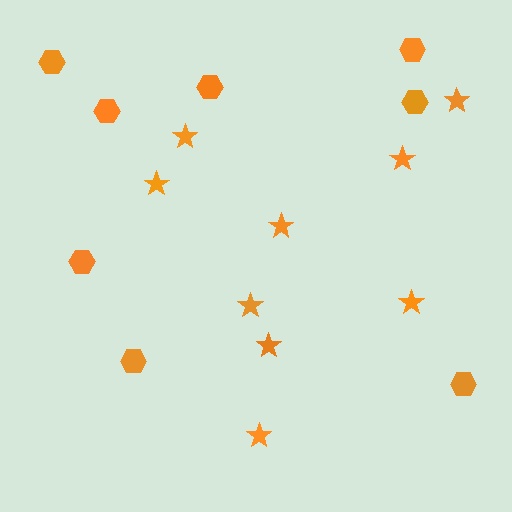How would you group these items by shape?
There are 2 groups: one group of hexagons (8) and one group of stars (9).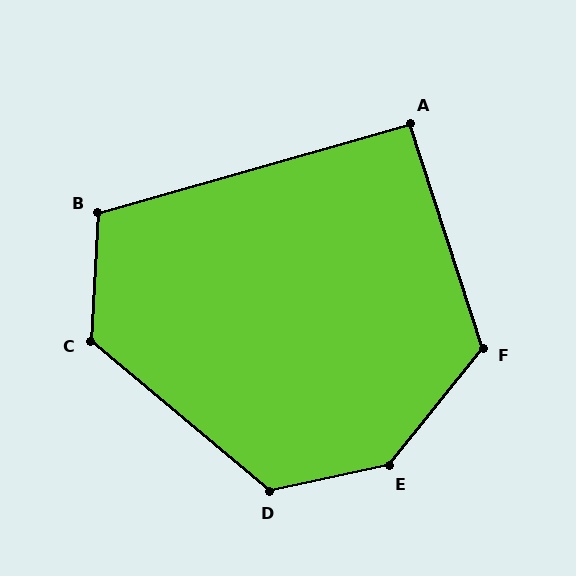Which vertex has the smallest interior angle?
A, at approximately 92 degrees.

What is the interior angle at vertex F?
Approximately 123 degrees (obtuse).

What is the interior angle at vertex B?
Approximately 109 degrees (obtuse).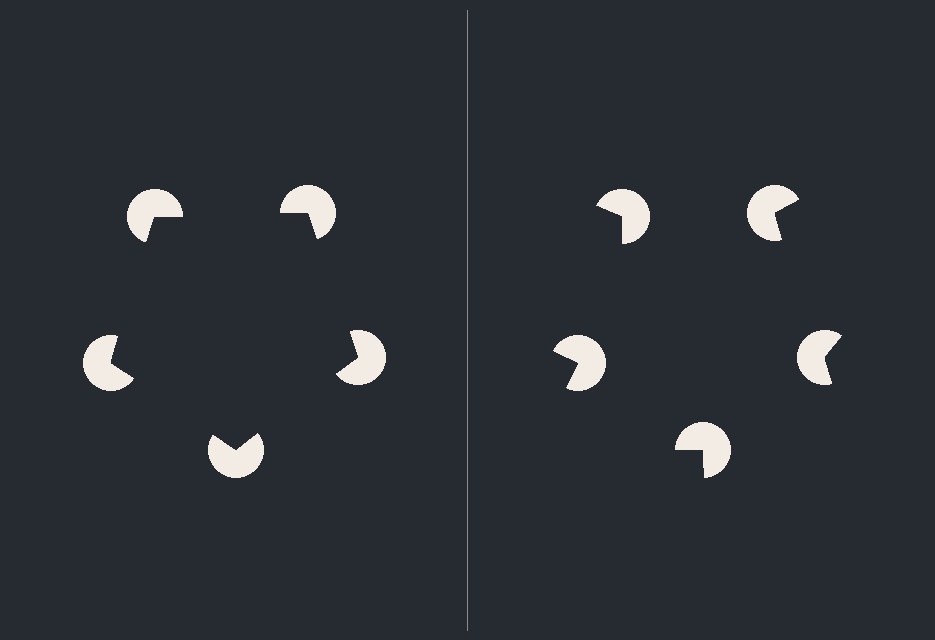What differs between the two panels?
The pac-man discs are positioned identically on both sides; only the wedge orientations differ. On the left they align to a pentagon; on the right they are misaligned.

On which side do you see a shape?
An illusory pentagon appears on the left side. On the right side the wedge cuts are rotated, so no coherent shape forms.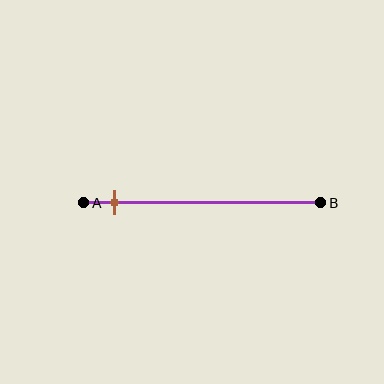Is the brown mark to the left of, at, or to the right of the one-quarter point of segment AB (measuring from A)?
The brown mark is to the left of the one-quarter point of segment AB.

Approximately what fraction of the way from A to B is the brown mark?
The brown mark is approximately 15% of the way from A to B.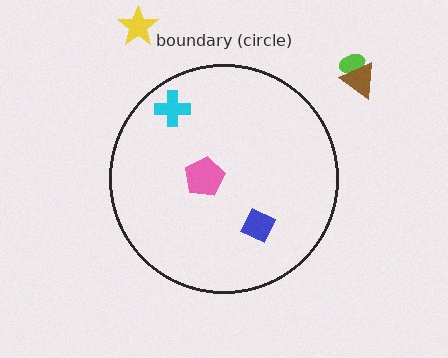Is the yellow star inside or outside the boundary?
Outside.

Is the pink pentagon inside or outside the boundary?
Inside.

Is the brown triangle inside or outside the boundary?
Outside.